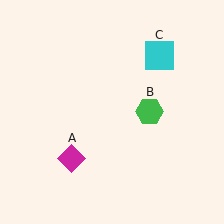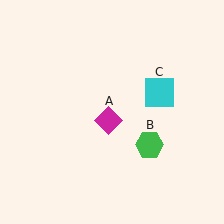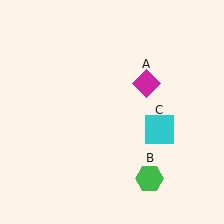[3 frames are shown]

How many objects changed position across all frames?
3 objects changed position: magenta diamond (object A), green hexagon (object B), cyan square (object C).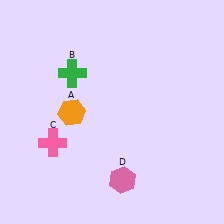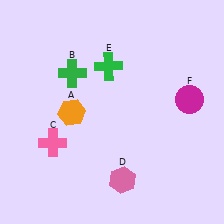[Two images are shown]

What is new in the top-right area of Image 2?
A magenta circle (F) was added in the top-right area of Image 2.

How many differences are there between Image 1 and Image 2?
There are 2 differences between the two images.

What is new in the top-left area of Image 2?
A green cross (E) was added in the top-left area of Image 2.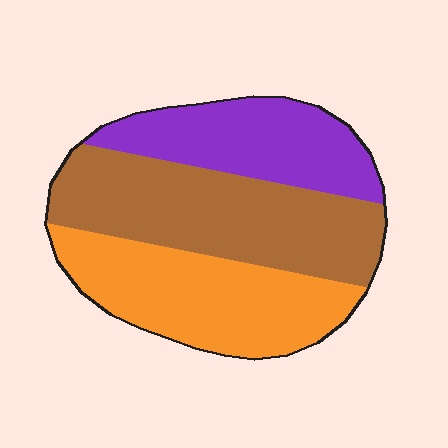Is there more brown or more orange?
Brown.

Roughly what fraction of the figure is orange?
Orange takes up between a quarter and a half of the figure.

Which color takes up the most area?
Brown, at roughly 40%.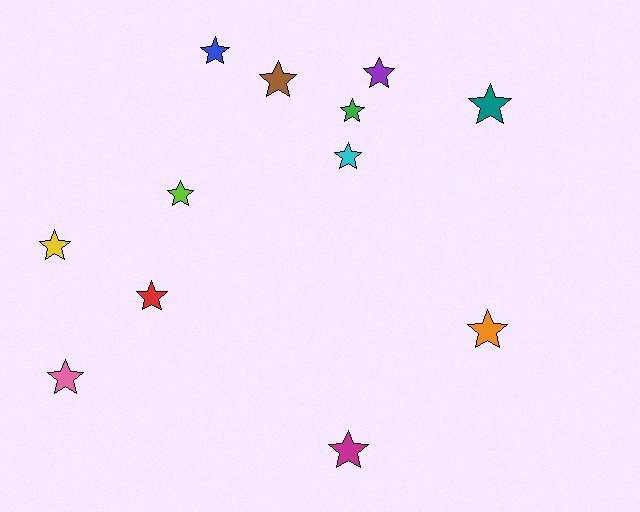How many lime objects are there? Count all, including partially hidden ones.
There is 1 lime object.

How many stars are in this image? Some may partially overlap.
There are 12 stars.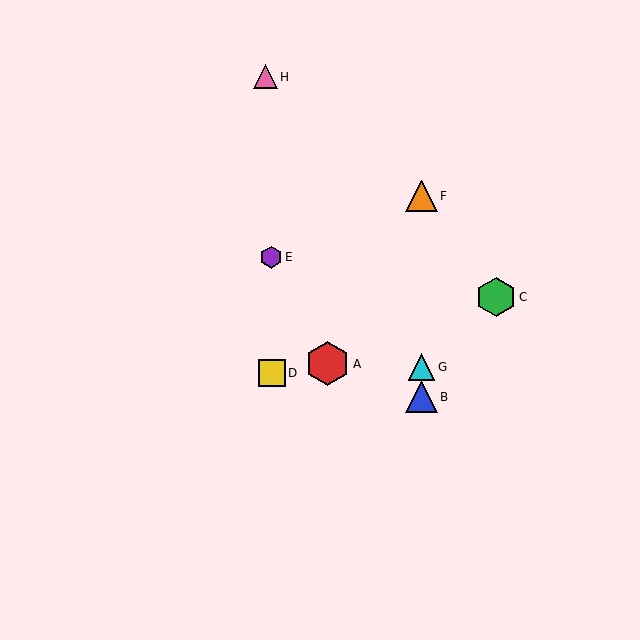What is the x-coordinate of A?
Object A is at x≈328.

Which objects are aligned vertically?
Objects B, F, G are aligned vertically.